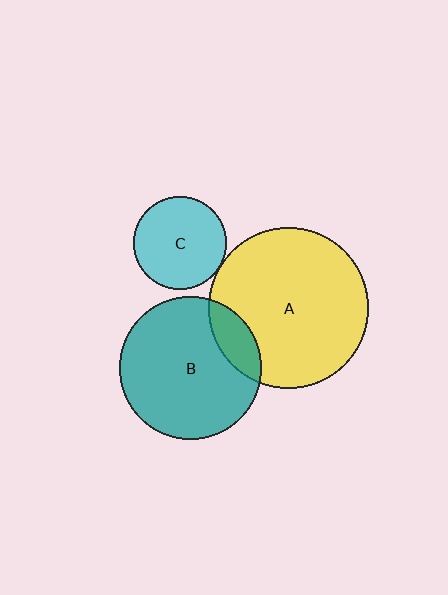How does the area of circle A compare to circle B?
Approximately 1.3 times.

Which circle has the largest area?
Circle A (yellow).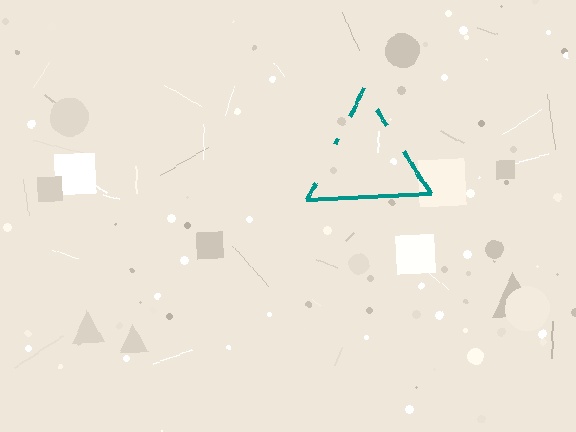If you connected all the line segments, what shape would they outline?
They would outline a triangle.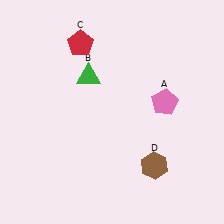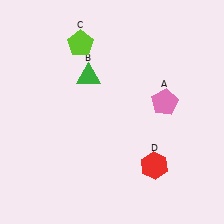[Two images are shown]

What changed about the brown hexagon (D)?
In Image 1, D is brown. In Image 2, it changed to red.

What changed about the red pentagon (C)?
In Image 1, C is red. In Image 2, it changed to lime.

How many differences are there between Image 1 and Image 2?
There are 2 differences between the two images.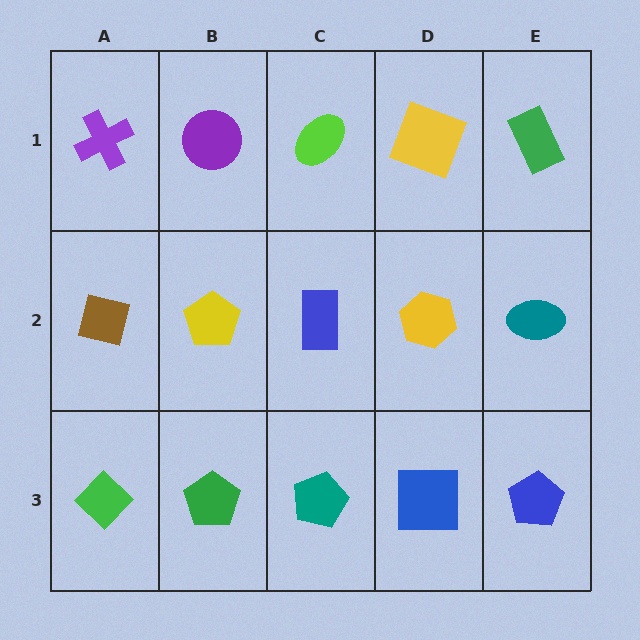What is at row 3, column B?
A green pentagon.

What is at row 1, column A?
A purple cross.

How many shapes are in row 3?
5 shapes.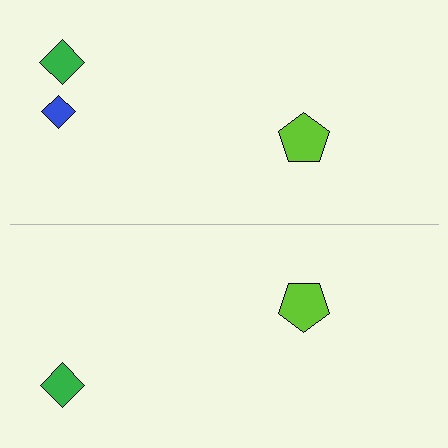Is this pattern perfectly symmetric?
No, the pattern is not perfectly symmetric. A blue diamond is missing from the bottom side.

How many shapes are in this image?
There are 5 shapes in this image.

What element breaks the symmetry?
A blue diamond is missing from the bottom side.